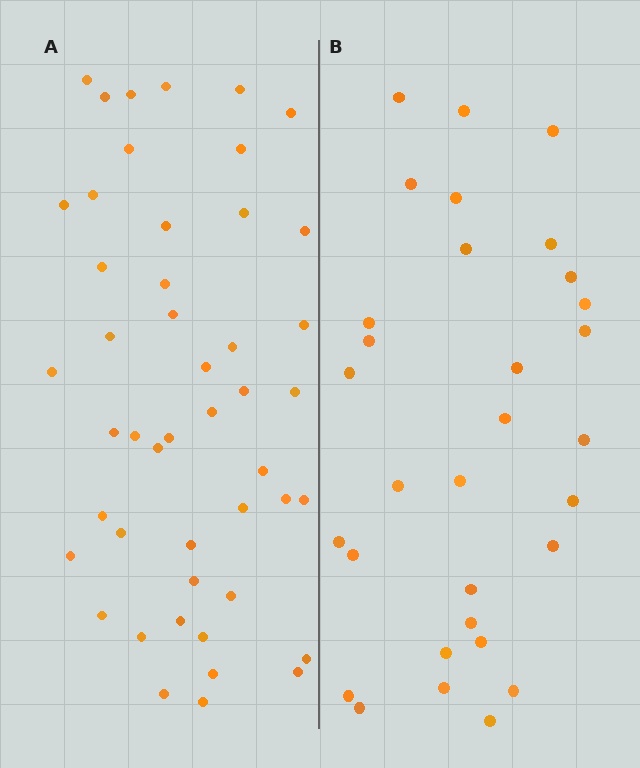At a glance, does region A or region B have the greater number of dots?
Region A (the left region) has more dots.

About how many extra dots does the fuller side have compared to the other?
Region A has approximately 15 more dots than region B.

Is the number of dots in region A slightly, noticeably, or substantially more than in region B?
Region A has substantially more. The ratio is roughly 1.5 to 1.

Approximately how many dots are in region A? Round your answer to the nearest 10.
About 50 dots. (The exact count is 47, which rounds to 50.)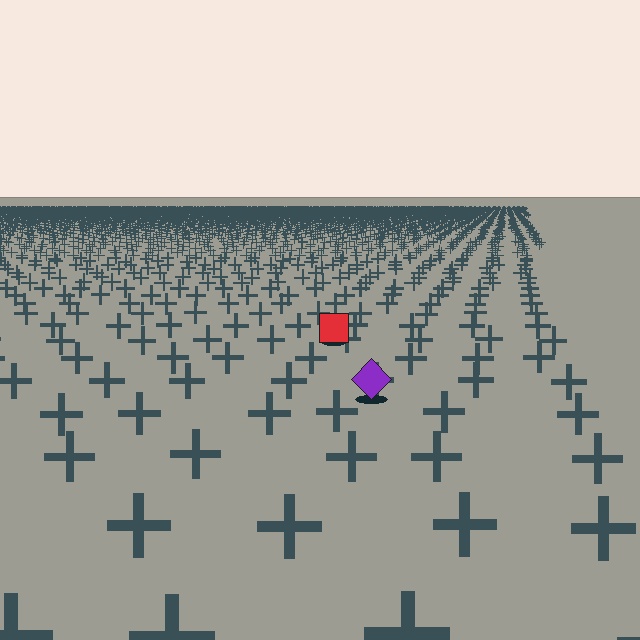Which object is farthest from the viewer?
The red square is farthest from the viewer. It appears smaller and the ground texture around it is denser.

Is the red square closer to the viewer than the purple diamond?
No. The purple diamond is closer — you can tell from the texture gradient: the ground texture is coarser near it.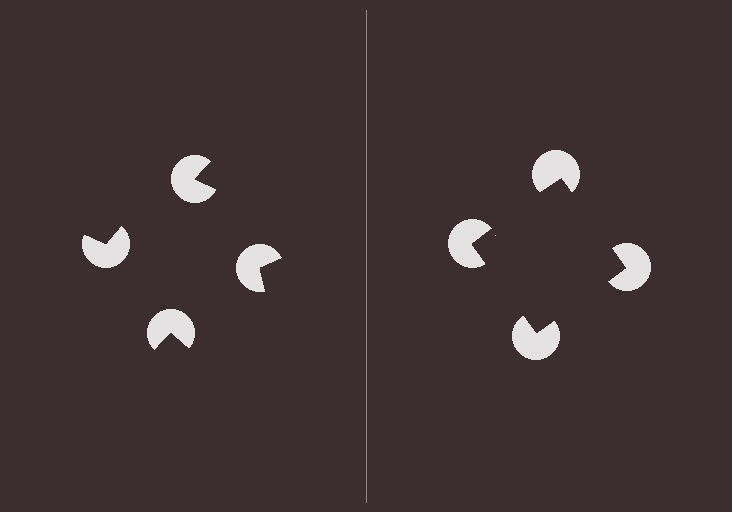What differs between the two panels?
The pac-man discs are positioned identically on both sides; only the wedge orientations differ. On the right they align to a square; on the left they are misaligned.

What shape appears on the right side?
An illusory square.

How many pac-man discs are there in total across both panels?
8 — 4 on each side.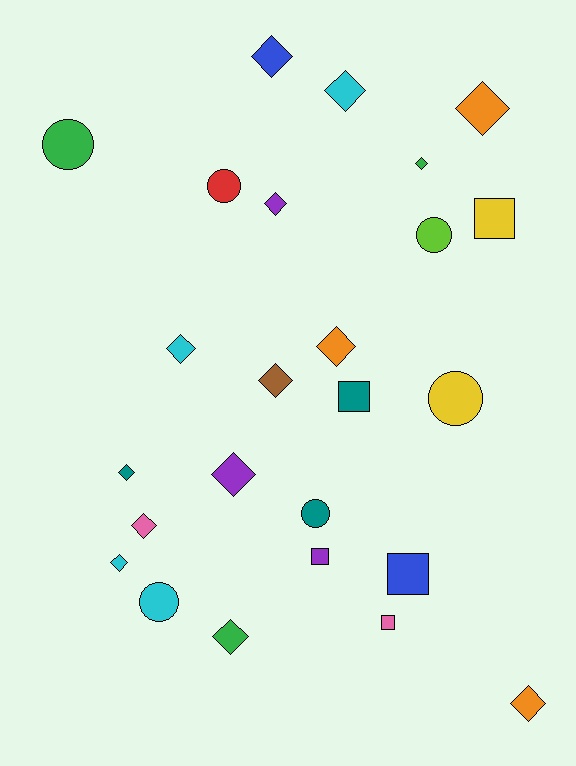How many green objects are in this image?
There are 3 green objects.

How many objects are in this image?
There are 25 objects.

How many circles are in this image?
There are 6 circles.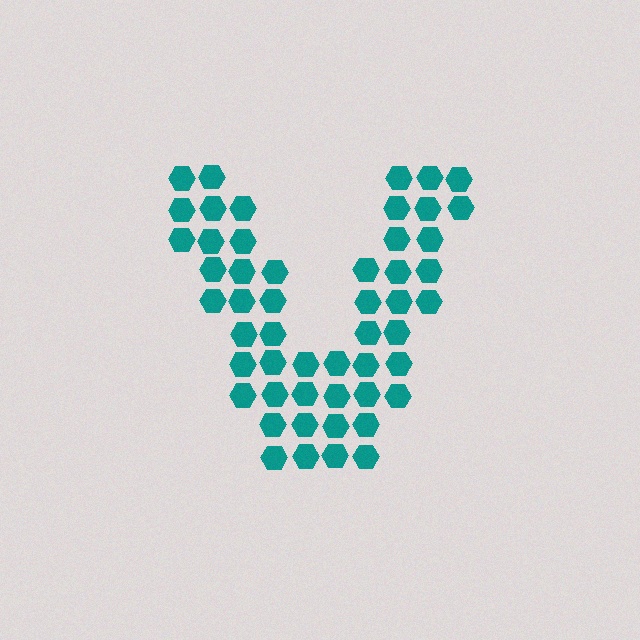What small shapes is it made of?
It is made of small hexagons.